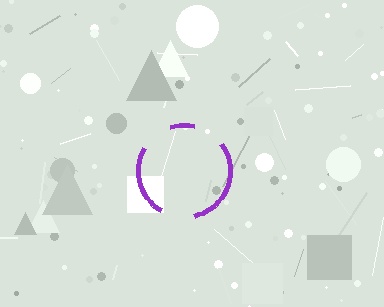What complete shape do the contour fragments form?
The contour fragments form a circle.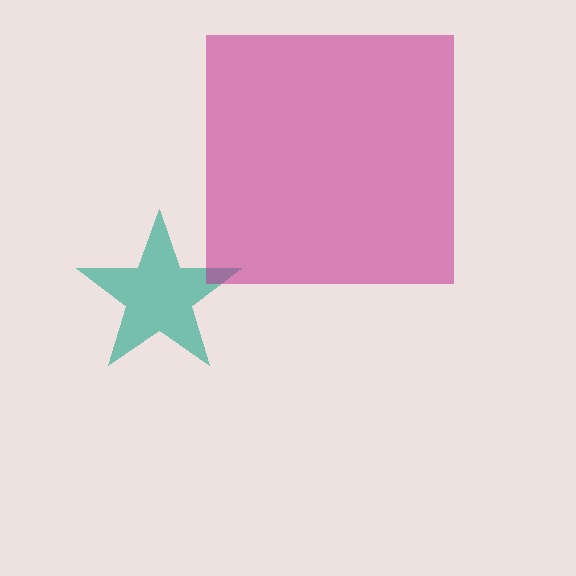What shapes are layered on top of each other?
The layered shapes are: a teal star, a magenta square.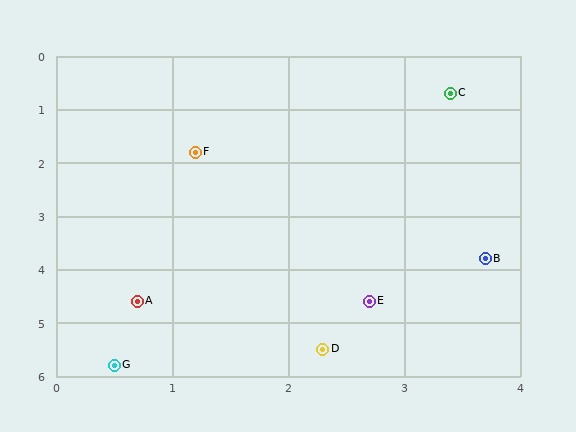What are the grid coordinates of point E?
Point E is at approximately (2.7, 4.6).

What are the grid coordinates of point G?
Point G is at approximately (0.5, 5.8).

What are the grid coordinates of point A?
Point A is at approximately (0.7, 4.6).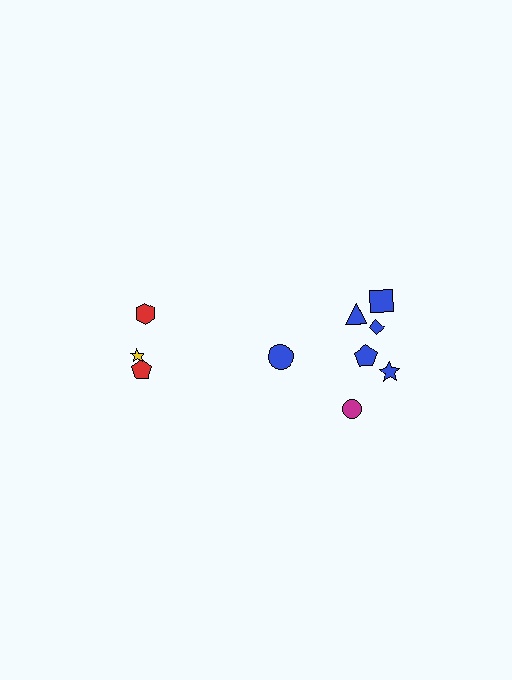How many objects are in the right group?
There are 7 objects.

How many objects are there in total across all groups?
There are 10 objects.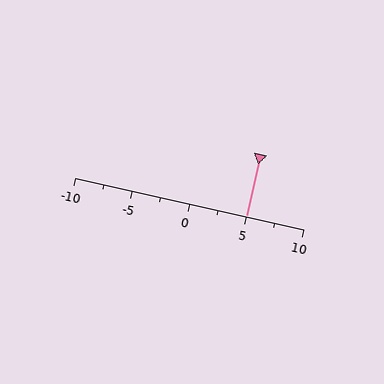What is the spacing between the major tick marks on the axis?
The major ticks are spaced 5 apart.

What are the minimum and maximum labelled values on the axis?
The axis runs from -10 to 10.